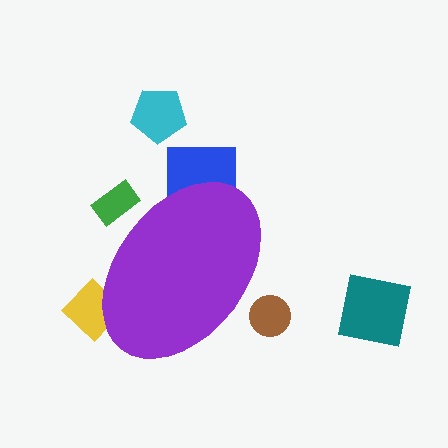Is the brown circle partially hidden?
Yes, the brown circle is partially hidden behind the purple ellipse.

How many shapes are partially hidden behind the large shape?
4 shapes are partially hidden.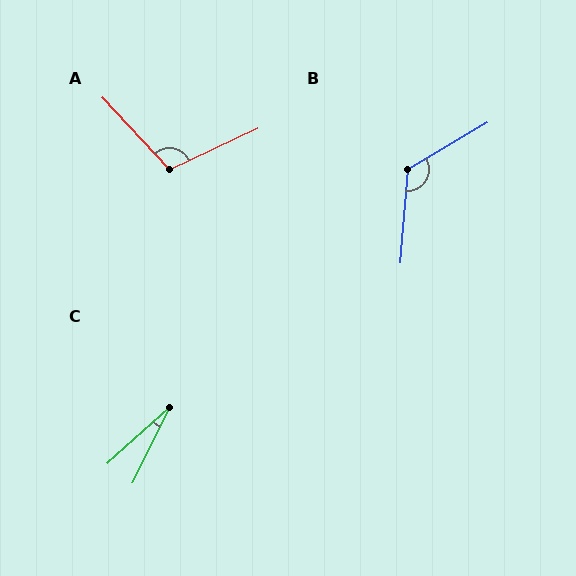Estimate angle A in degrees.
Approximately 107 degrees.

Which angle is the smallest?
C, at approximately 21 degrees.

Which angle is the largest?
B, at approximately 125 degrees.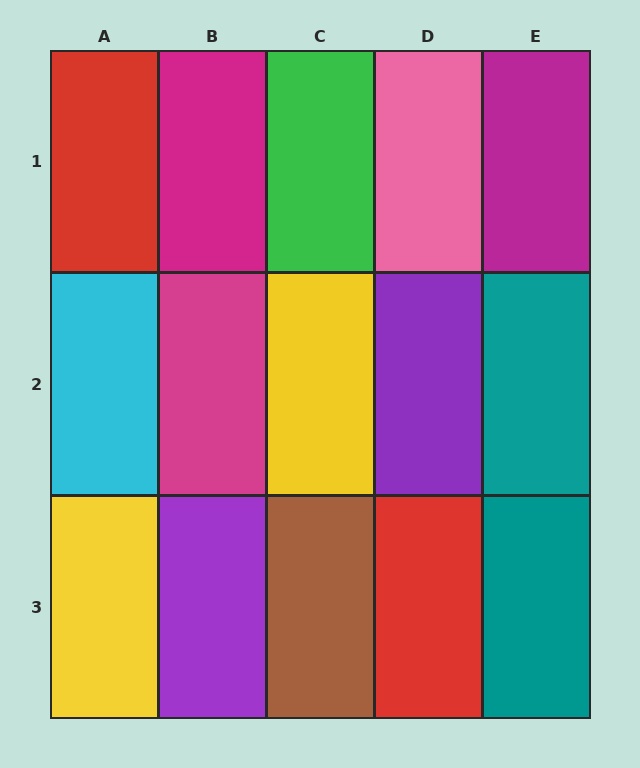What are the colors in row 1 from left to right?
Red, magenta, green, pink, magenta.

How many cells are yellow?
2 cells are yellow.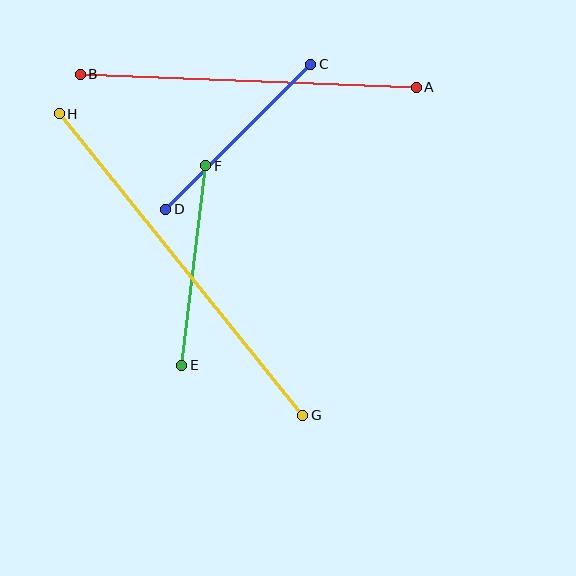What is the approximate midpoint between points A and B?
The midpoint is at approximately (248, 81) pixels.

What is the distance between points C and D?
The distance is approximately 205 pixels.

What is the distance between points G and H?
The distance is approximately 387 pixels.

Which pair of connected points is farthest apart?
Points G and H are farthest apart.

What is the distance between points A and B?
The distance is approximately 337 pixels.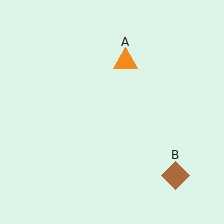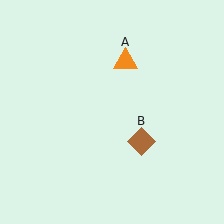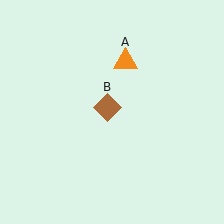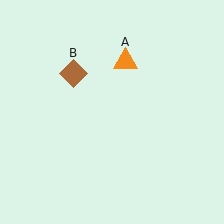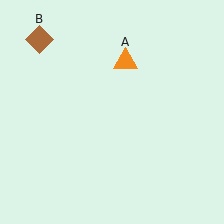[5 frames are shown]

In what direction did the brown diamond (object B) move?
The brown diamond (object B) moved up and to the left.